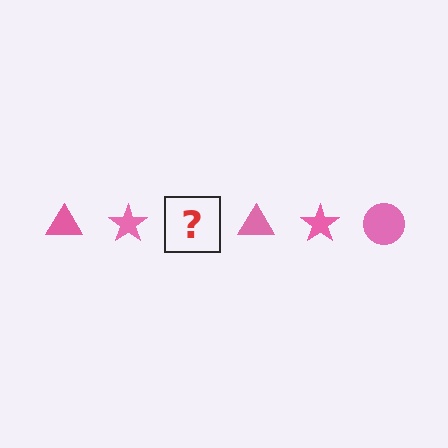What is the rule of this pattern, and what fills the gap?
The rule is that the pattern cycles through triangle, star, circle shapes in pink. The gap should be filled with a pink circle.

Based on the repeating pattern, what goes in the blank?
The blank should be a pink circle.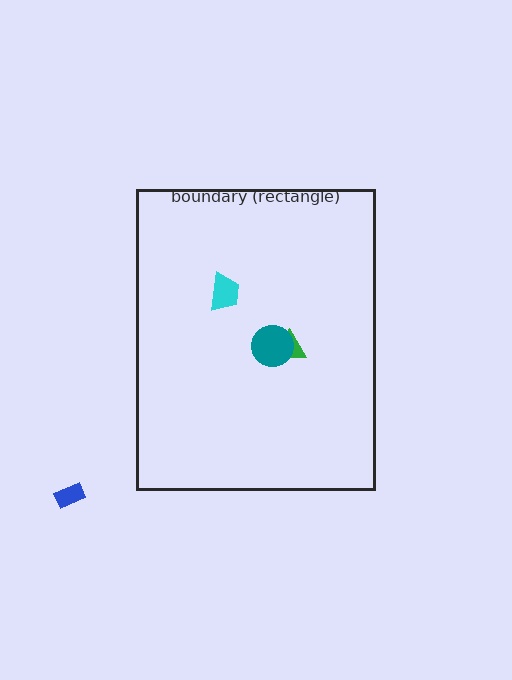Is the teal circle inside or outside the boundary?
Inside.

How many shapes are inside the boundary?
3 inside, 1 outside.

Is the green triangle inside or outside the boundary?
Inside.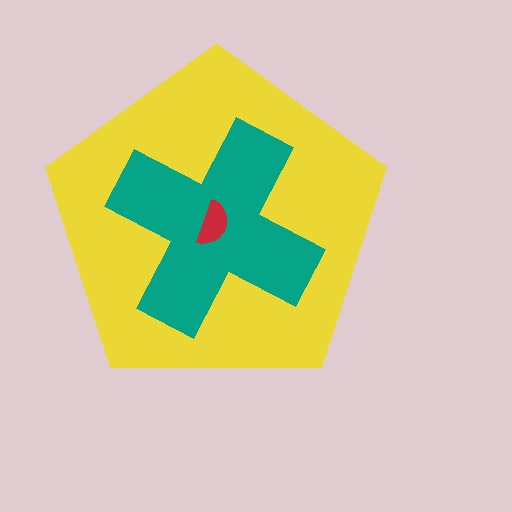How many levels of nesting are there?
3.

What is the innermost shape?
The red semicircle.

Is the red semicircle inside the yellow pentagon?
Yes.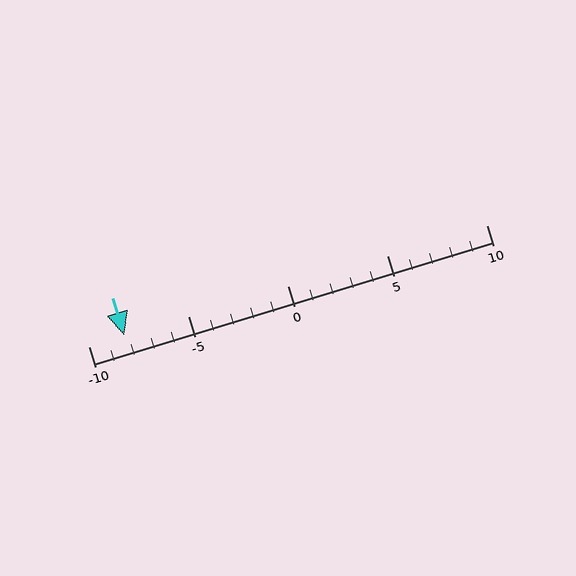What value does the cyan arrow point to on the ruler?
The cyan arrow points to approximately -8.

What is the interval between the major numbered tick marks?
The major tick marks are spaced 5 units apart.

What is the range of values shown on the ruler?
The ruler shows values from -10 to 10.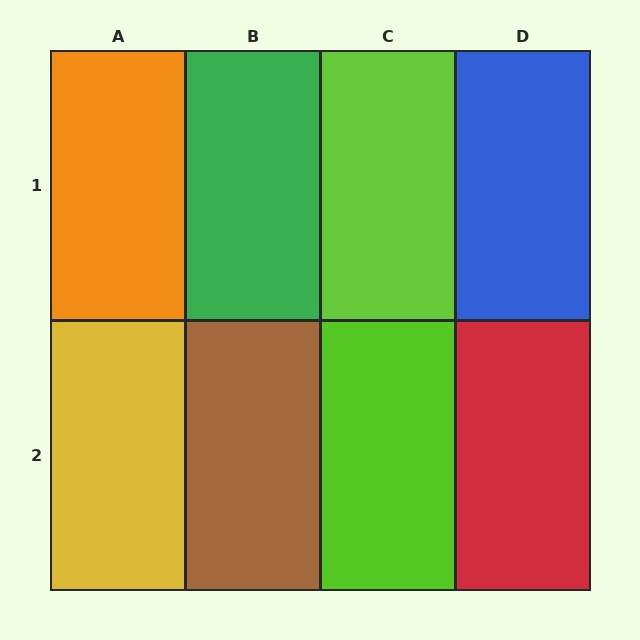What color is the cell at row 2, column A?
Yellow.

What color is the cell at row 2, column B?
Brown.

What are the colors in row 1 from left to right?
Orange, green, lime, blue.